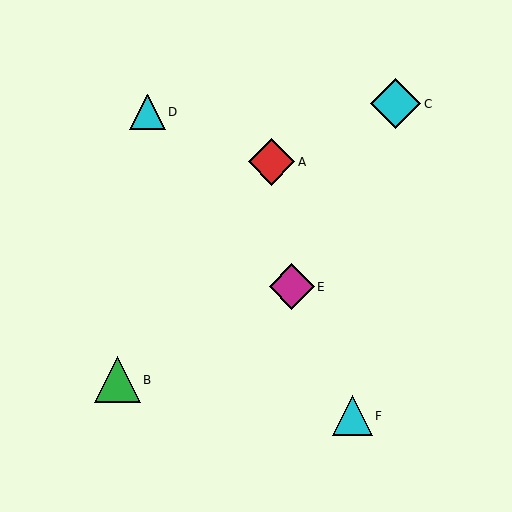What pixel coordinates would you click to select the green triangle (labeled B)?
Click at (118, 380) to select the green triangle B.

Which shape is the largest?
The cyan diamond (labeled C) is the largest.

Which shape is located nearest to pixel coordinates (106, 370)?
The green triangle (labeled B) at (118, 380) is nearest to that location.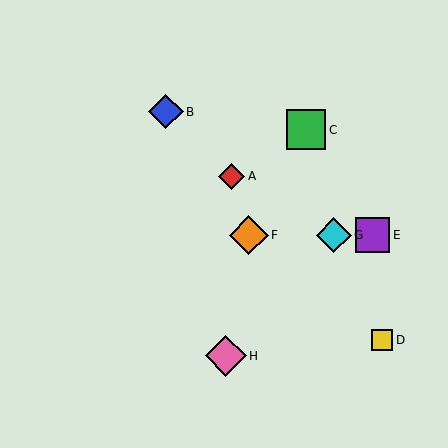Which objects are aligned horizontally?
Objects E, F, G are aligned horizontally.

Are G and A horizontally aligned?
No, G is at y≈235 and A is at y≈176.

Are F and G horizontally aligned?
Yes, both are at y≈235.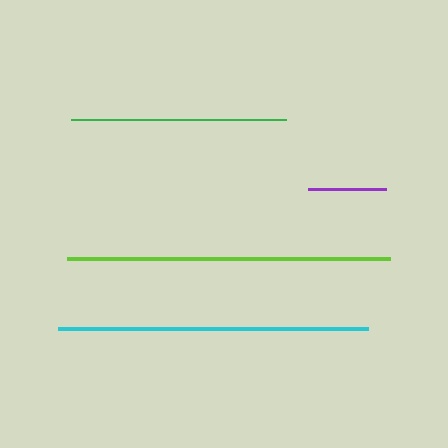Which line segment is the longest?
The lime line is the longest at approximately 323 pixels.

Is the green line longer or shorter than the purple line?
The green line is longer than the purple line.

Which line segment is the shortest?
The purple line is the shortest at approximately 78 pixels.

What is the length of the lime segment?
The lime segment is approximately 323 pixels long.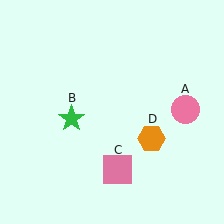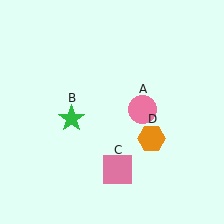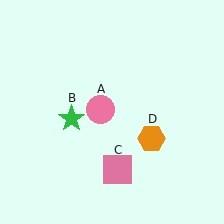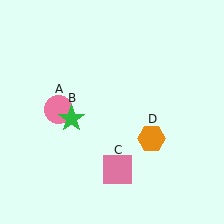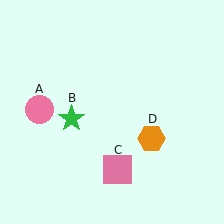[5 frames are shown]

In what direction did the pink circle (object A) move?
The pink circle (object A) moved left.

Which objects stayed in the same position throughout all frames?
Green star (object B) and pink square (object C) and orange hexagon (object D) remained stationary.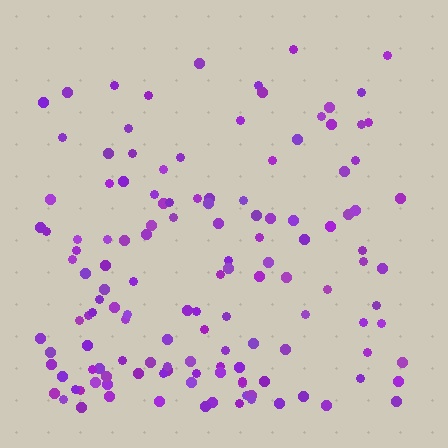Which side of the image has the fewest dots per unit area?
The top.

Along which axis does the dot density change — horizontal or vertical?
Vertical.